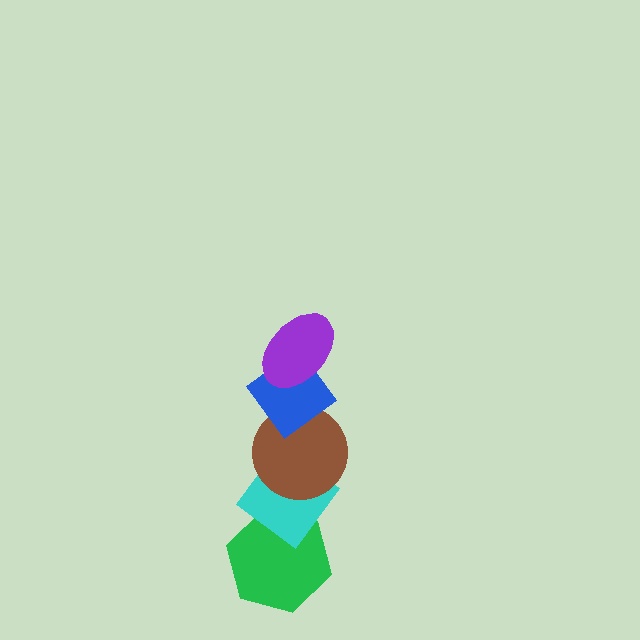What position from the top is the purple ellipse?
The purple ellipse is 1st from the top.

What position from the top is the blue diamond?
The blue diamond is 2nd from the top.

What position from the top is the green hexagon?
The green hexagon is 5th from the top.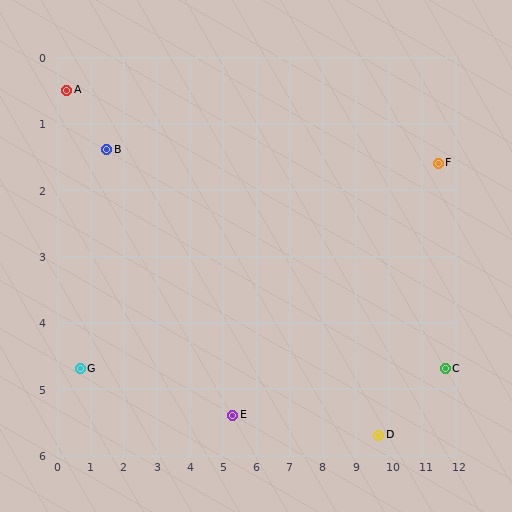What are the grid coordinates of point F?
Point F is at approximately (11.5, 1.6).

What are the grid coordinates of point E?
Point E is at approximately (5.3, 5.4).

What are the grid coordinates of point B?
Point B is at approximately (1.5, 1.4).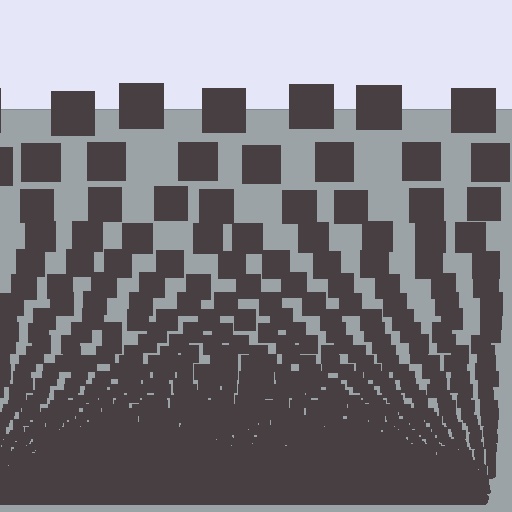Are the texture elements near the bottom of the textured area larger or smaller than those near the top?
Smaller. The gradient is inverted — elements near the bottom are smaller and denser.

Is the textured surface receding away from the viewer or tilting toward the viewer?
The surface appears to tilt toward the viewer. Texture elements get larger and sparser toward the top.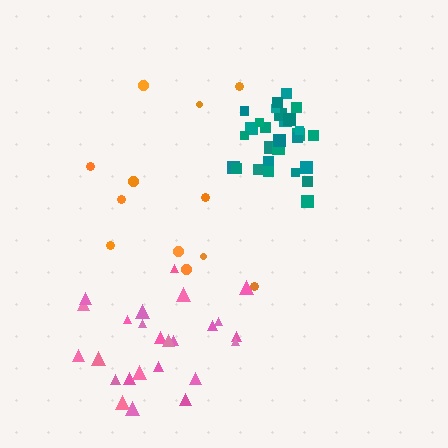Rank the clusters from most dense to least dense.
teal, pink, orange.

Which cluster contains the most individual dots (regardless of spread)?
Teal (30).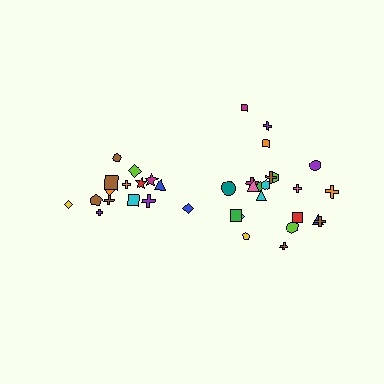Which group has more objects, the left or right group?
The right group.